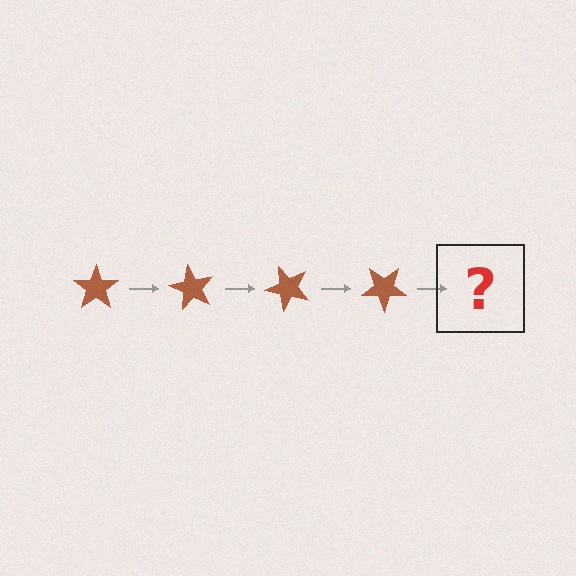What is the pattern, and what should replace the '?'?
The pattern is that the star rotates 60 degrees each step. The '?' should be a brown star rotated 240 degrees.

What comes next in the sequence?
The next element should be a brown star rotated 240 degrees.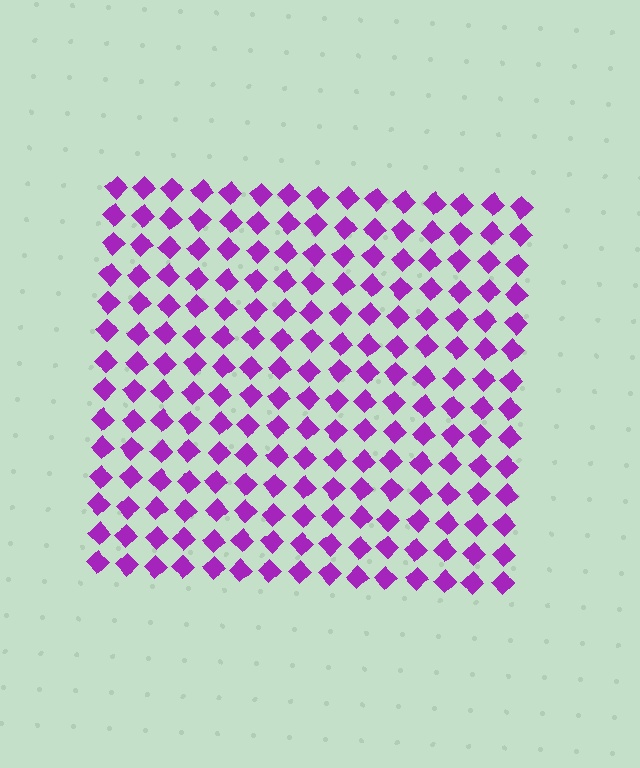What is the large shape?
The large shape is a square.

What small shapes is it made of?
It is made of small diamonds.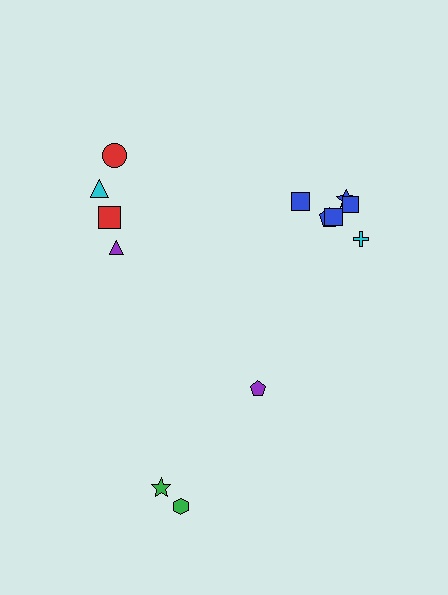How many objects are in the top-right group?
There are 6 objects.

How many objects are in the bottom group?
There are 3 objects.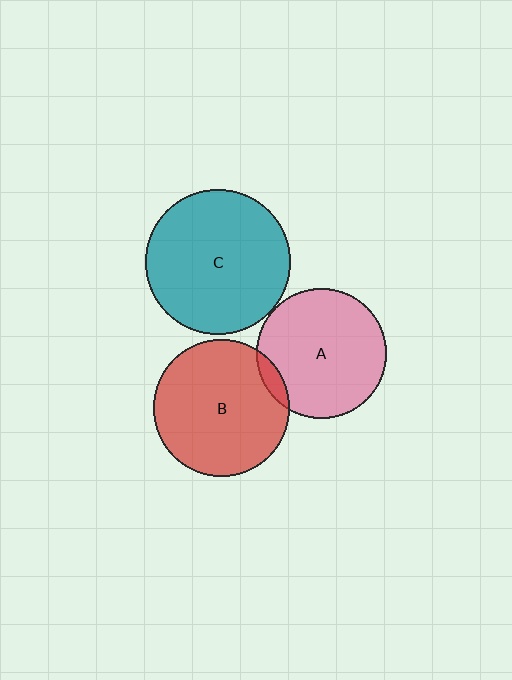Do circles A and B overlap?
Yes.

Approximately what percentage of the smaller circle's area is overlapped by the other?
Approximately 5%.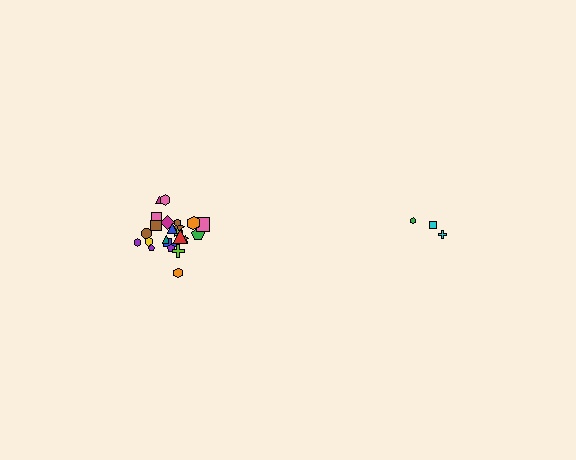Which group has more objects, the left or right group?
The left group.